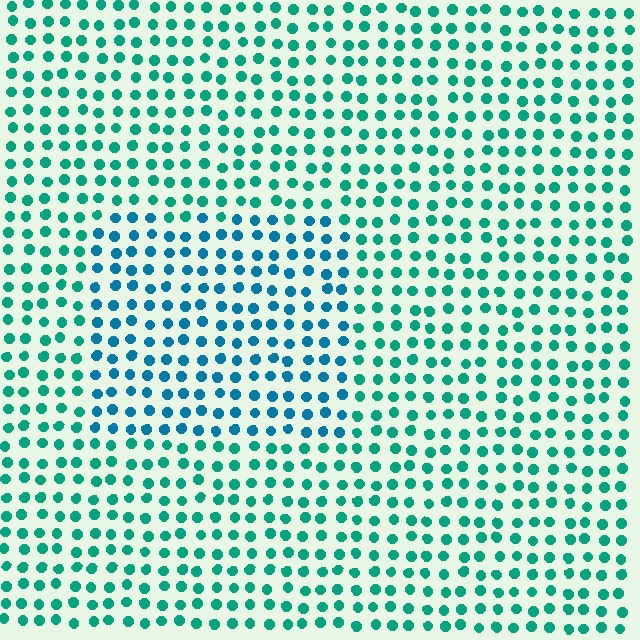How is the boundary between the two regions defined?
The boundary is defined purely by a slight shift in hue (about 31 degrees). Spacing, size, and orientation are identical on both sides.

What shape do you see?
I see a rectangle.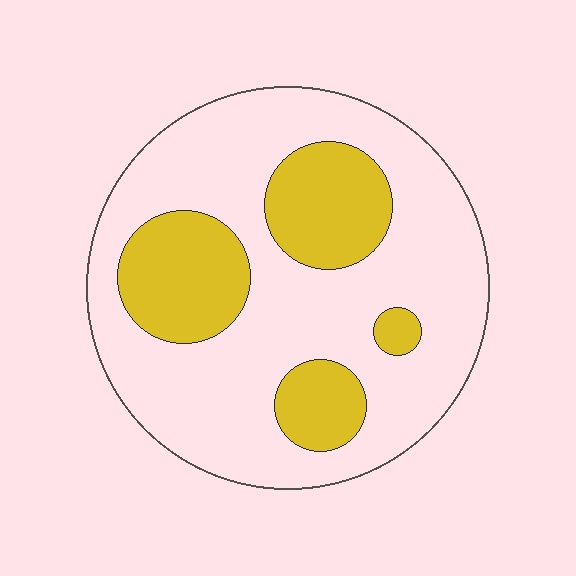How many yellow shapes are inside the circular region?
4.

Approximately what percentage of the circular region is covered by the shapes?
Approximately 30%.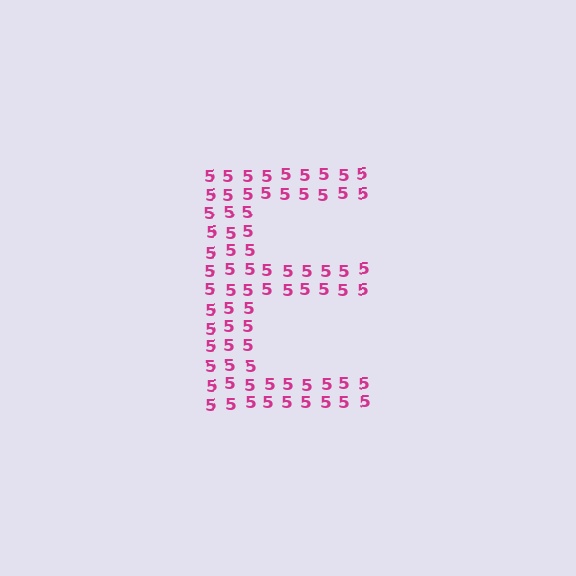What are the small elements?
The small elements are digit 5's.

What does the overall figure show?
The overall figure shows the letter E.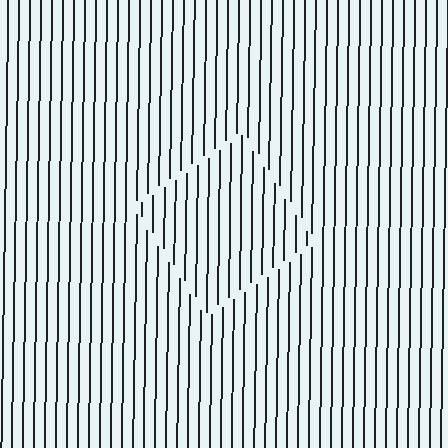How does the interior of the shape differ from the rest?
The interior of the shape contains the same grating, shifted by half a period — the contour is defined by the phase discontinuity where line-ends from the inner and outer gratings abut.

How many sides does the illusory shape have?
4 sides — the line-ends trace a square.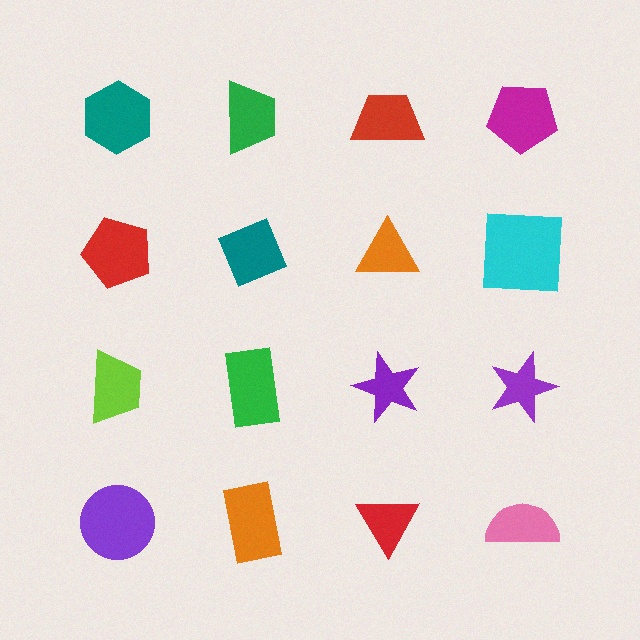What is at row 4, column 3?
A red triangle.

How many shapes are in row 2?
4 shapes.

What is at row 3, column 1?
A lime trapezoid.